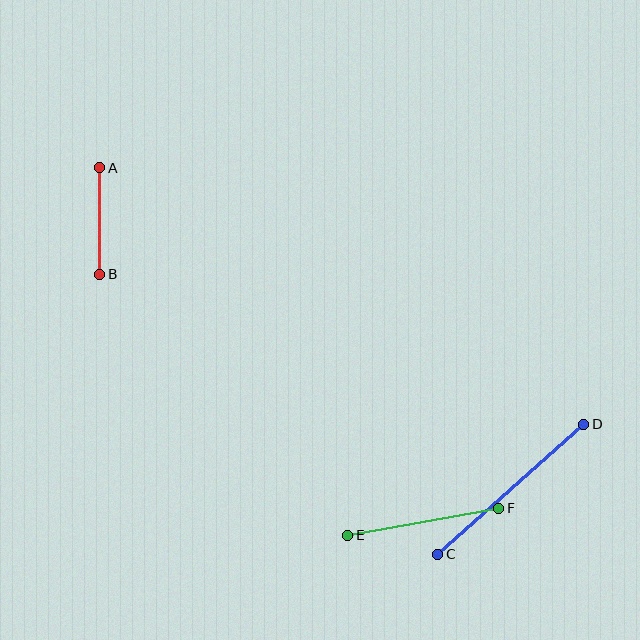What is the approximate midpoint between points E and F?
The midpoint is at approximately (423, 522) pixels.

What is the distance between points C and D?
The distance is approximately 195 pixels.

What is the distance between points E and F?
The distance is approximately 153 pixels.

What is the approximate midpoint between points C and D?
The midpoint is at approximately (511, 489) pixels.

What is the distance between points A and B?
The distance is approximately 107 pixels.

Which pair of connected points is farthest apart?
Points C and D are farthest apart.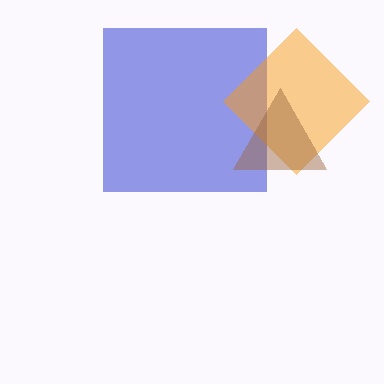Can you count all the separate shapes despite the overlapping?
Yes, there are 3 separate shapes.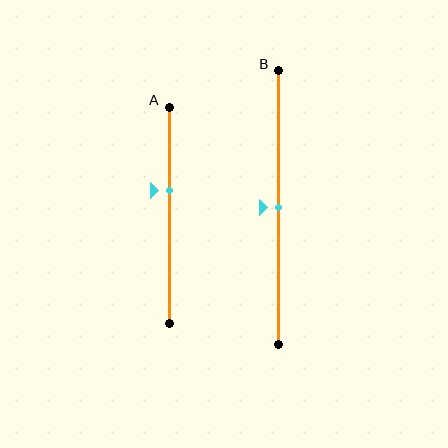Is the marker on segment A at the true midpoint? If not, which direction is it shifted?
No, the marker on segment A is shifted upward by about 12% of the segment length.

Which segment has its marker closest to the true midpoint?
Segment B has its marker closest to the true midpoint.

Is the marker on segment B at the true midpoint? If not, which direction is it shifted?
Yes, the marker on segment B is at the true midpoint.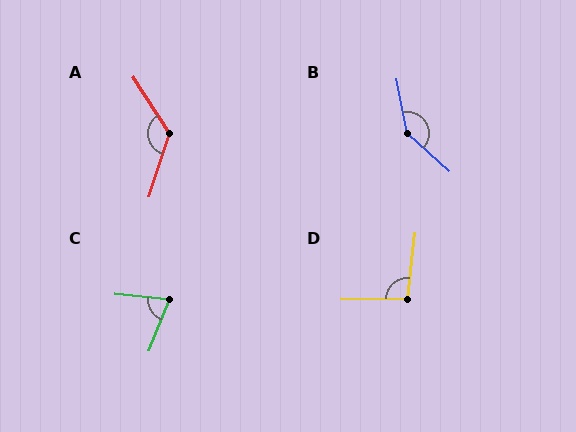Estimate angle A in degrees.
Approximately 129 degrees.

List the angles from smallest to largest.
C (74°), D (96°), A (129°), B (143°).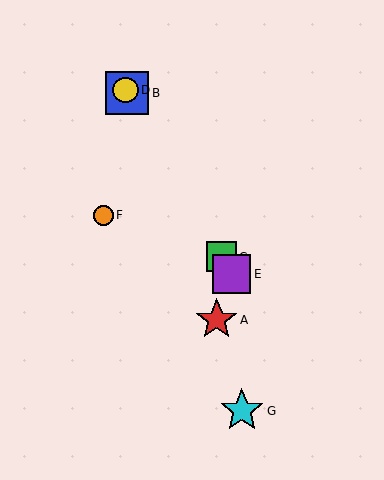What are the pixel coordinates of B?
Object B is at (127, 93).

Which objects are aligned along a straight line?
Objects B, C, D, E are aligned along a straight line.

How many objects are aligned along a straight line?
4 objects (B, C, D, E) are aligned along a straight line.